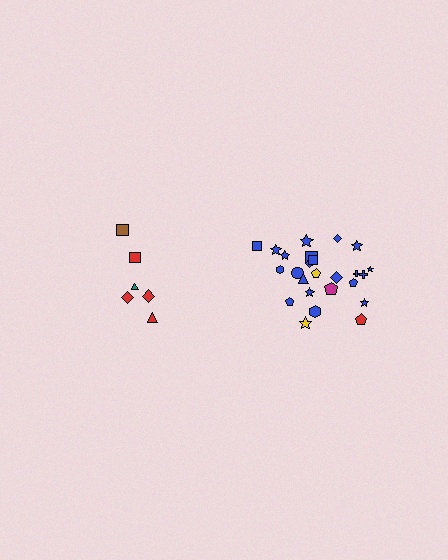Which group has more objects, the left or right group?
The right group.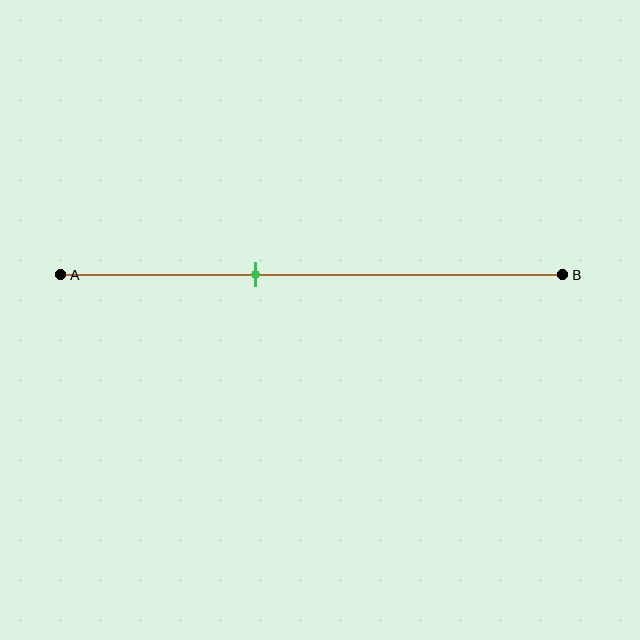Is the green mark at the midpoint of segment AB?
No, the mark is at about 40% from A, not at the 50% midpoint.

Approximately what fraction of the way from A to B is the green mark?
The green mark is approximately 40% of the way from A to B.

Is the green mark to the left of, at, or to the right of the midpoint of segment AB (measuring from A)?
The green mark is to the left of the midpoint of segment AB.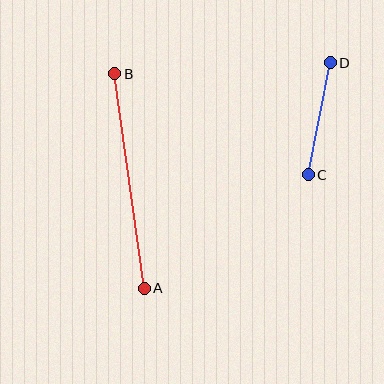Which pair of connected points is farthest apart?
Points A and B are farthest apart.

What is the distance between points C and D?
The distance is approximately 114 pixels.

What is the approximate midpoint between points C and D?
The midpoint is at approximately (319, 119) pixels.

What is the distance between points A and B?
The distance is approximately 217 pixels.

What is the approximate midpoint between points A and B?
The midpoint is at approximately (129, 181) pixels.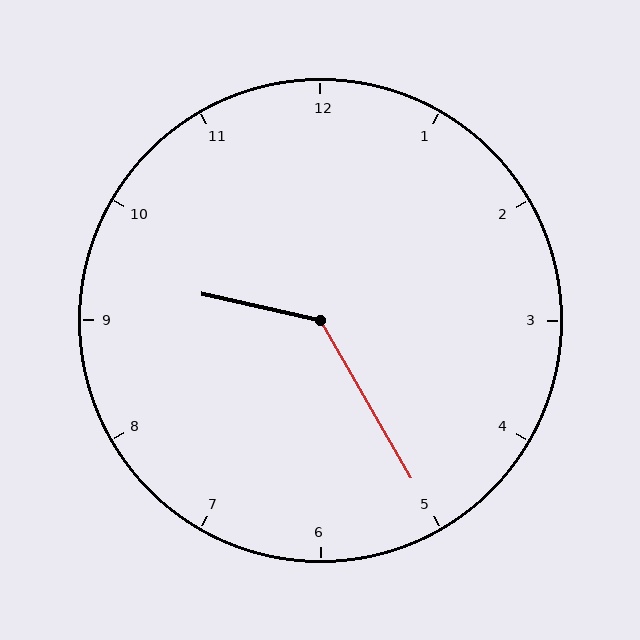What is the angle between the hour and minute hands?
Approximately 132 degrees.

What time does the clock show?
9:25.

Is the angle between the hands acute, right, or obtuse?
It is obtuse.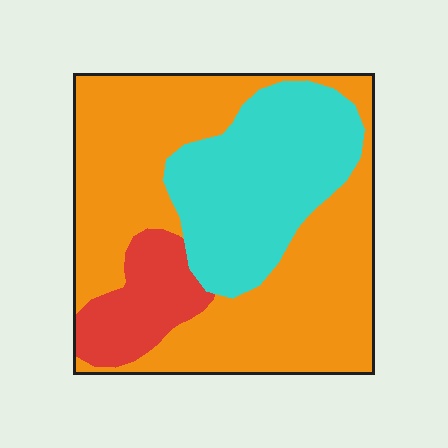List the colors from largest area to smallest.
From largest to smallest: orange, cyan, red.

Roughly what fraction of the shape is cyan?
Cyan covers around 30% of the shape.